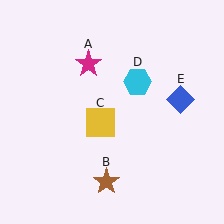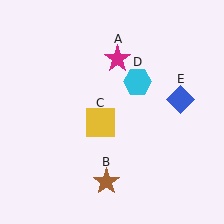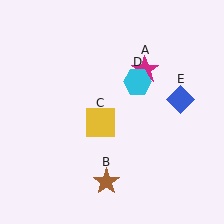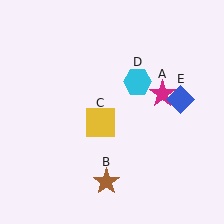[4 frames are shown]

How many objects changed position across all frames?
1 object changed position: magenta star (object A).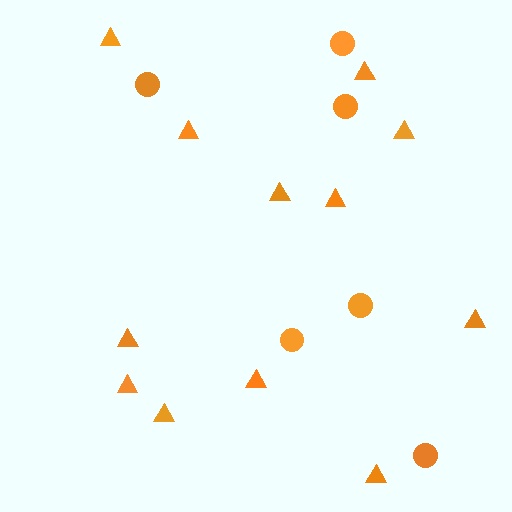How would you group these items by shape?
There are 2 groups: one group of triangles (12) and one group of circles (6).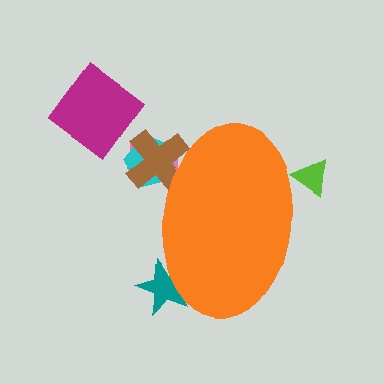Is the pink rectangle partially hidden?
Yes, the pink rectangle is partially hidden behind the orange ellipse.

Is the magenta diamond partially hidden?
No, the magenta diamond is fully visible.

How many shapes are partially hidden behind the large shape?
5 shapes are partially hidden.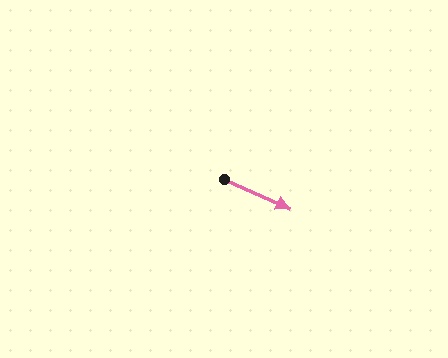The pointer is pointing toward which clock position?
Roughly 4 o'clock.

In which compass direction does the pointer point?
Southeast.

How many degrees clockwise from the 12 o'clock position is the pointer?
Approximately 114 degrees.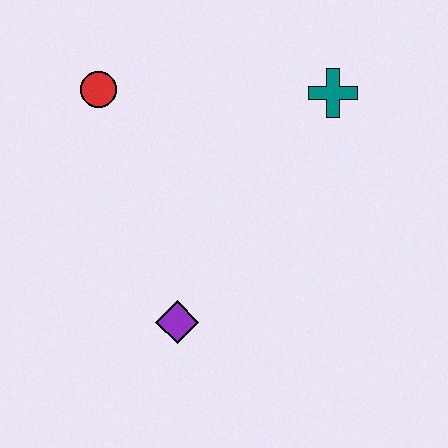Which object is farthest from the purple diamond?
The teal cross is farthest from the purple diamond.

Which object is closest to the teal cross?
The red circle is closest to the teal cross.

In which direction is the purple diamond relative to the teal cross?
The purple diamond is below the teal cross.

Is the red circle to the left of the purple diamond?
Yes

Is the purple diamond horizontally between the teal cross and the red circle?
Yes